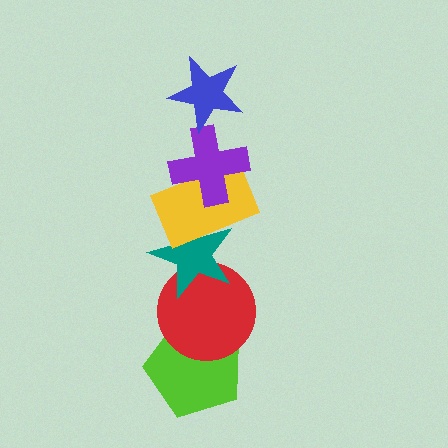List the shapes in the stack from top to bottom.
From top to bottom: the blue star, the purple cross, the yellow rectangle, the teal star, the red circle, the lime pentagon.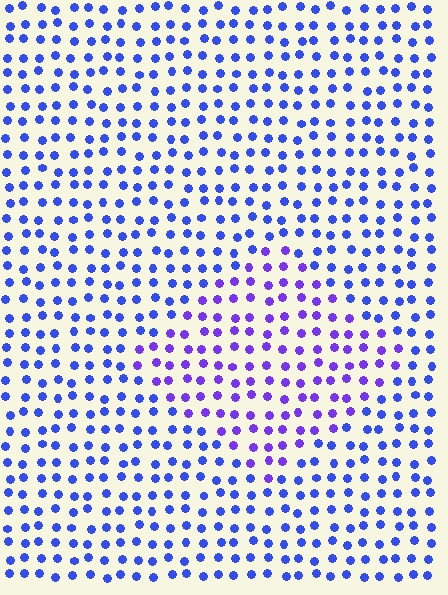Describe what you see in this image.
The image is filled with small blue elements in a uniform arrangement. A diamond-shaped region is visible where the elements are tinted to a slightly different hue, forming a subtle color boundary.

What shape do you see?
I see a diamond.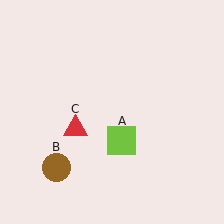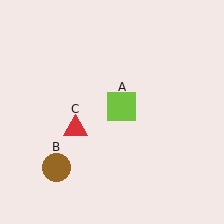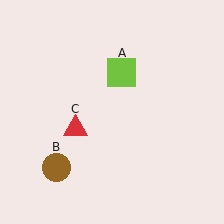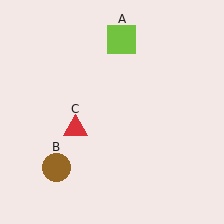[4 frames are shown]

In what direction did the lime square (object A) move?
The lime square (object A) moved up.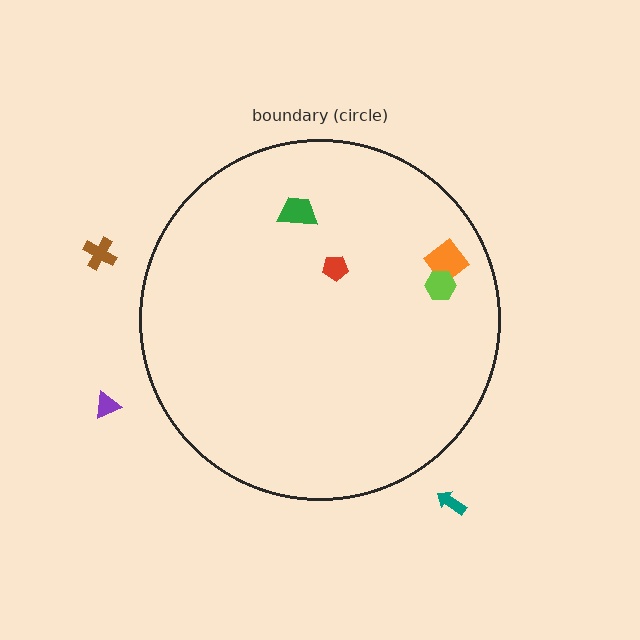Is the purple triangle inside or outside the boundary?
Outside.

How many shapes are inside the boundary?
4 inside, 3 outside.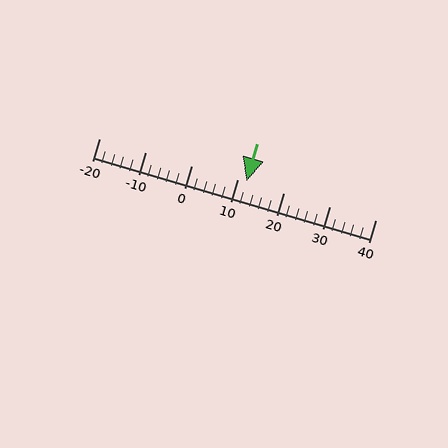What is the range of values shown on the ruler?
The ruler shows values from -20 to 40.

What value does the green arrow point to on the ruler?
The green arrow points to approximately 12.